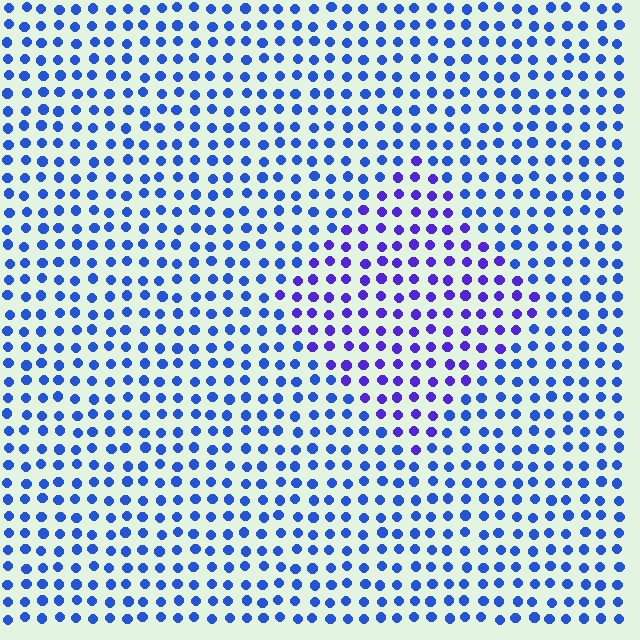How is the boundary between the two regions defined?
The boundary is defined purely by a slight shift in hue (about 32 degrees). Spacing, size, and orientation are identical on both sides.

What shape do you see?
I see a diamond.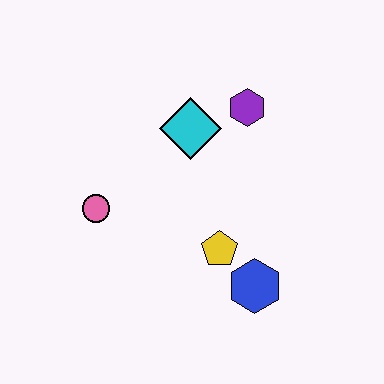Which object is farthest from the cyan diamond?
The blue hexagon is farthest from the cyan diamond.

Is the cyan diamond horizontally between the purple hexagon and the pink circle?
Yes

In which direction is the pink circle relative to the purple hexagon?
The pink circle is to the left of the purple hexagon.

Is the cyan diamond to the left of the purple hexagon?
Yes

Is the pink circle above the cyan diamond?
No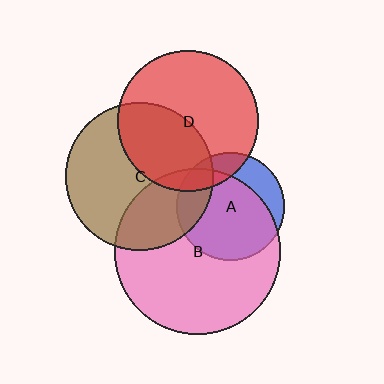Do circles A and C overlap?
Yes.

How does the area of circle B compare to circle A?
Approximately 2.4 times.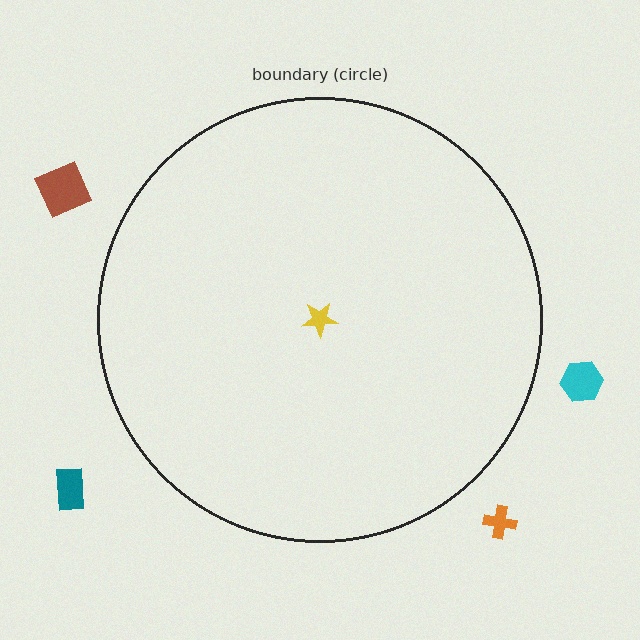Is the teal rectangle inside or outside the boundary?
Outside.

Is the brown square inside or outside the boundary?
Outside.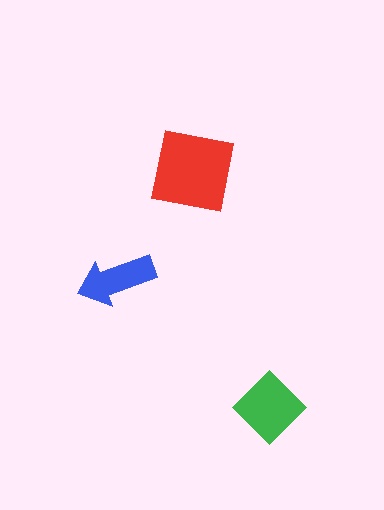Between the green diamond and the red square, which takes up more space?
The red square.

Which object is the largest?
The red square.